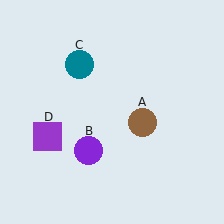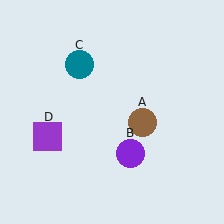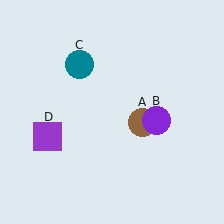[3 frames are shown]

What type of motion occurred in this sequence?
The purple circle (object B) rotated counterclockwise around the center of the scene.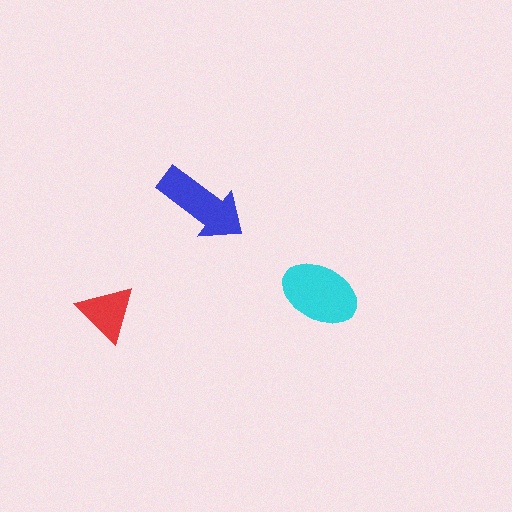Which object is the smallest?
The red triangle.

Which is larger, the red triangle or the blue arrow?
The blue arrow.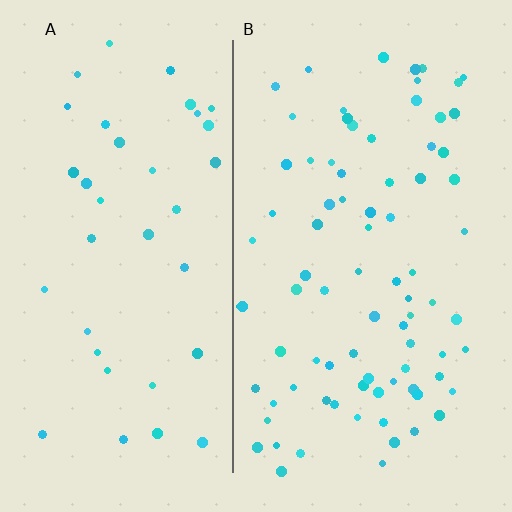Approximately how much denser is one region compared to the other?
Approximately 2.2× — region B over region A.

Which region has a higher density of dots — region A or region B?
B (the right).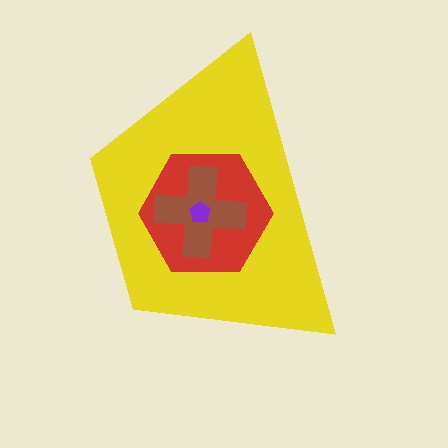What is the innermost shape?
The purple pentagon.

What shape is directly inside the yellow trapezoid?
The red hexagon.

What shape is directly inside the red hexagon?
The brown cross.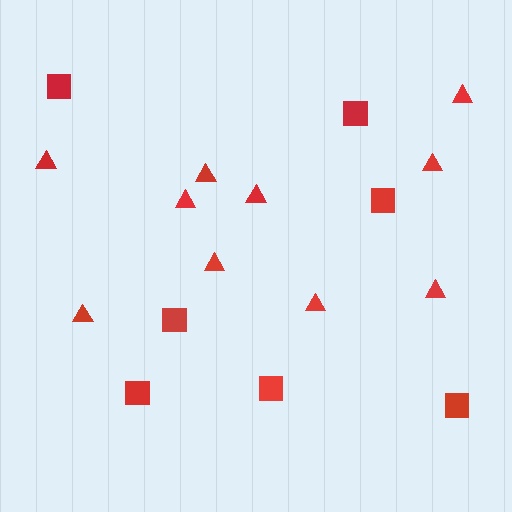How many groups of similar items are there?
There are 2 groups: one group of squares (7) and one group of triangles (10).